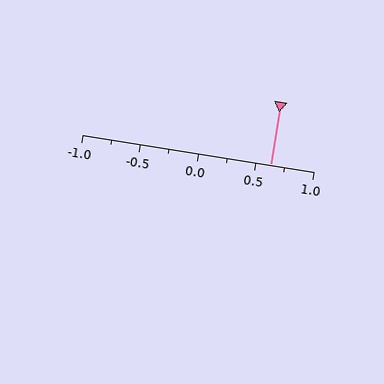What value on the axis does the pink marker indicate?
The marker indicates approximately 0.62.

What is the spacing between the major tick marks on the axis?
The major ticks are spaced 0.5 apart.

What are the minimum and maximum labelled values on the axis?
The axis runs from -1.0 to 1.0.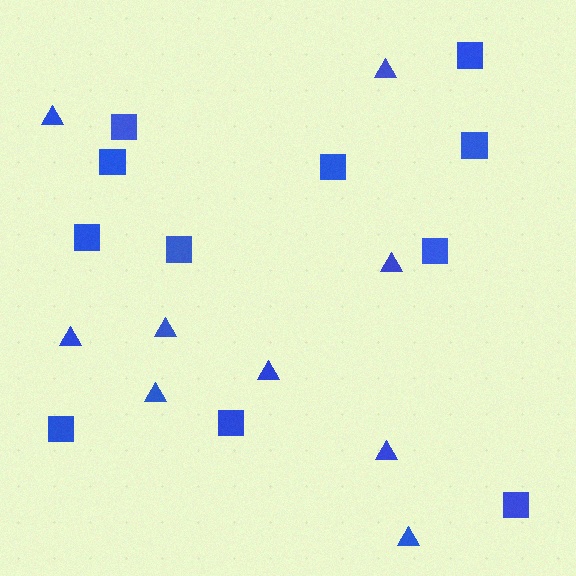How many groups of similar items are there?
There are 2 groups: one group of triangles (9) and one group of squares (11).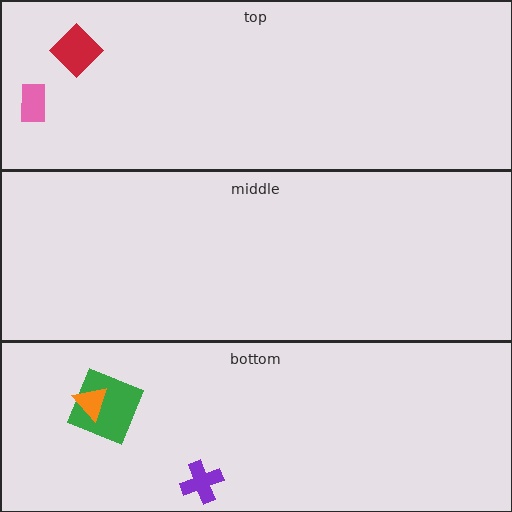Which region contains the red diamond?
The top region.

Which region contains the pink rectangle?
The top region.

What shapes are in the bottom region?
The purple cross, the green square, the orange triangle.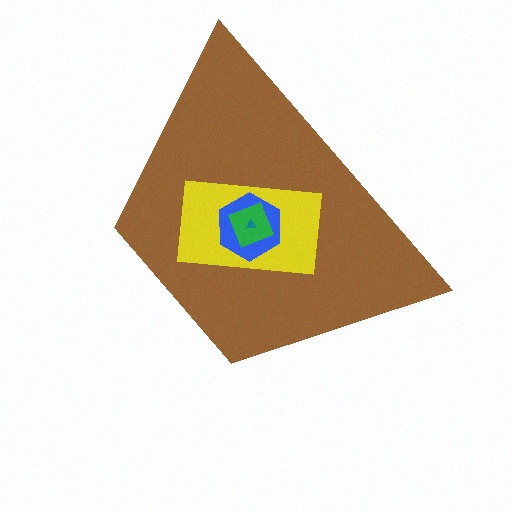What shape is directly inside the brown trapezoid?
The yellow rectangle.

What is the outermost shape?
The brown trapezoid.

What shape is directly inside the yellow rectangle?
The blue hexagon.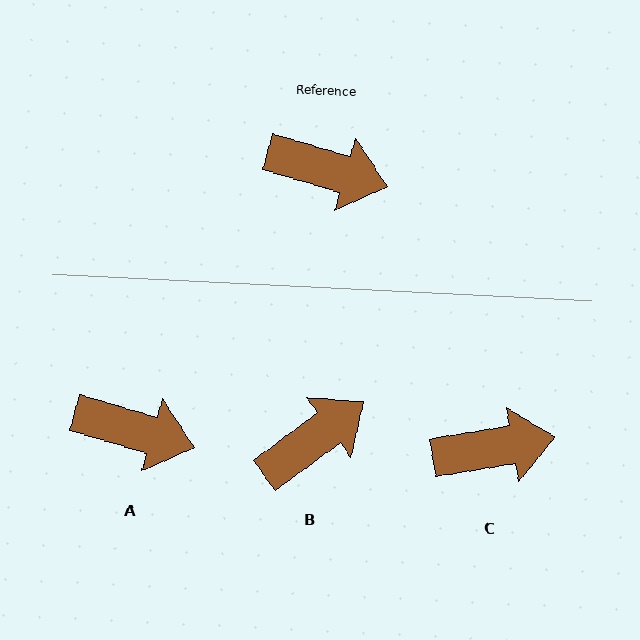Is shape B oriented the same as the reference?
No, it is off by about 53 degrees.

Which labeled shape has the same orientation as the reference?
A.